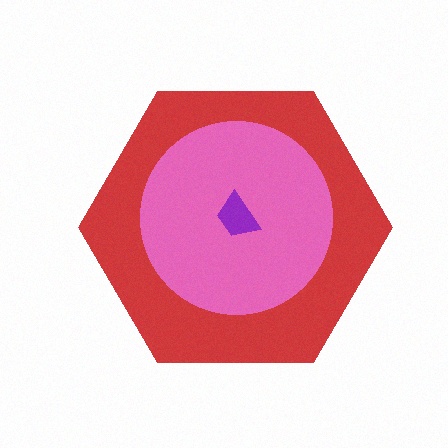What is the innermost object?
The purple trapezoid.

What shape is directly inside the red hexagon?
The pink circle.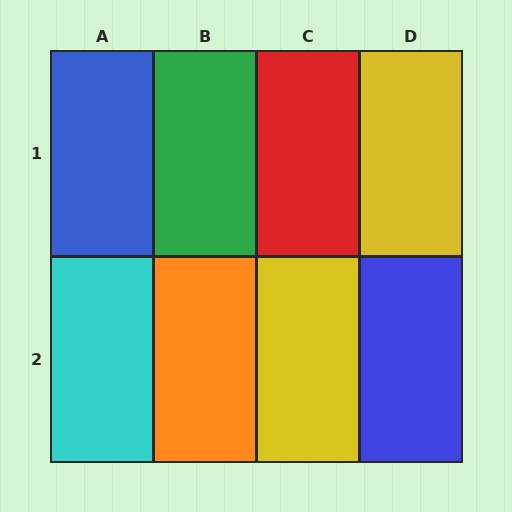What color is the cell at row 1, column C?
Red.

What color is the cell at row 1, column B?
Green.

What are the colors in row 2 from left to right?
Cyan, orange, yellow, blue.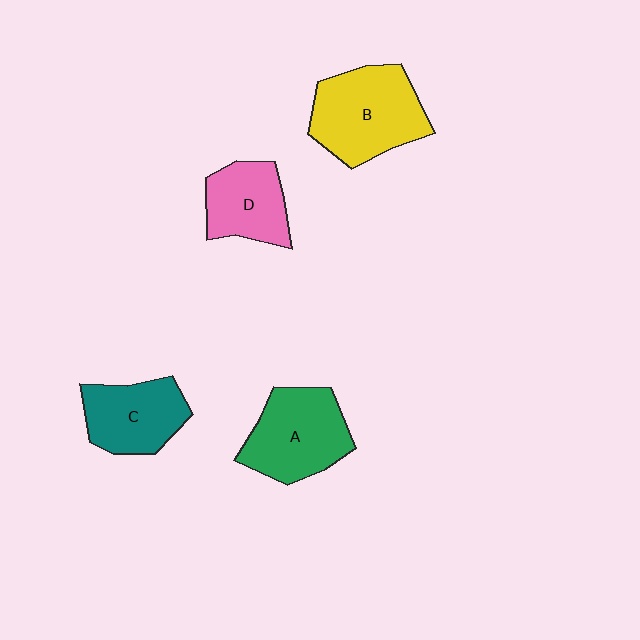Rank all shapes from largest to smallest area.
From largest to smallest: B (yellow), A (green), C (teal), D (pink).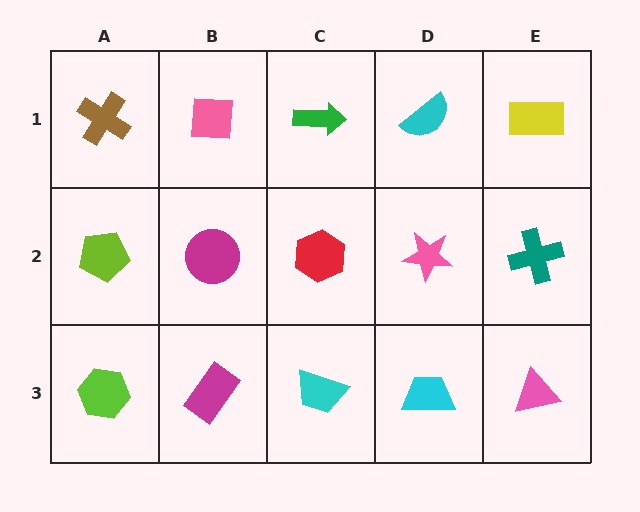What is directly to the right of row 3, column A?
A magenta rectangle.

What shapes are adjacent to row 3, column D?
A pink star (row 2, column D), a cyan trapezoid (row 3, column C), a pink triangle (row 3, column E).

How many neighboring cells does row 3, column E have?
2.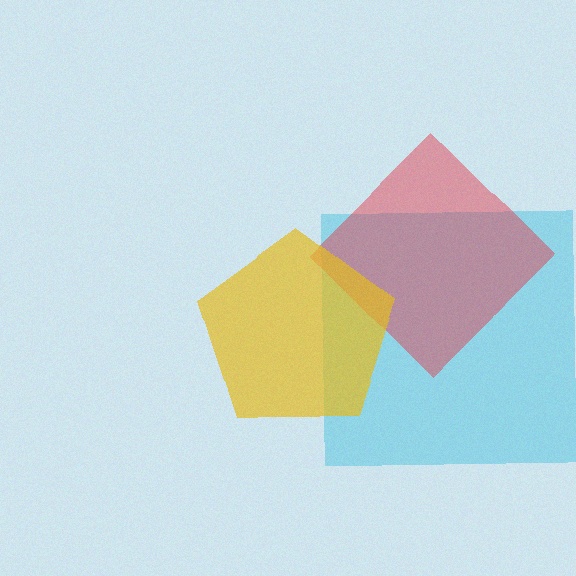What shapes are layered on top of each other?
The layered shapes are: a cyan square, a red diamond, a yellow pentagon.